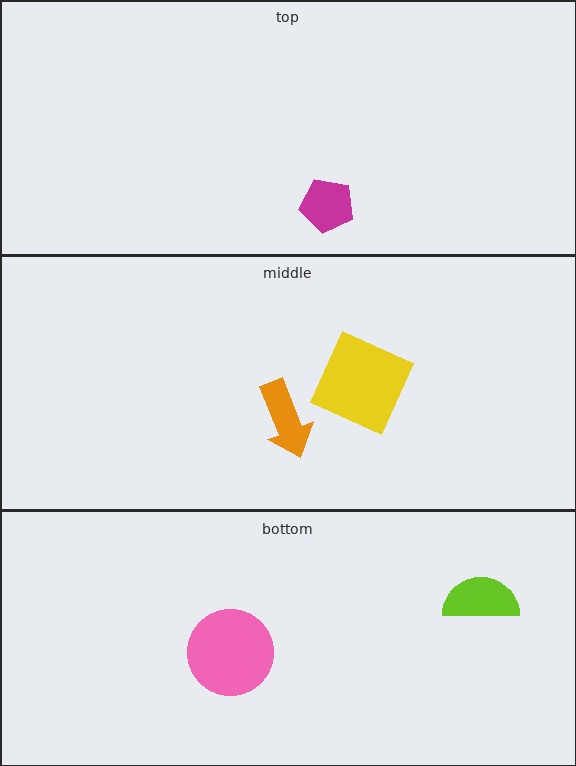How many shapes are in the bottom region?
2.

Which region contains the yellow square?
The middle region.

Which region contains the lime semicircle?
The bottom region.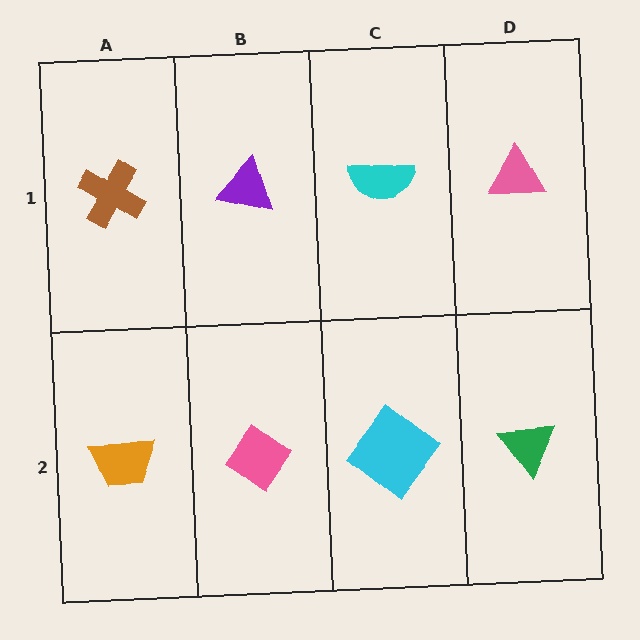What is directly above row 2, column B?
A purple triangle.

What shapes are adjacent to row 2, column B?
A purple triangle (row 1, column B), an orange trapezoid (row 2, column A), a cyan diamond (row 2, column C).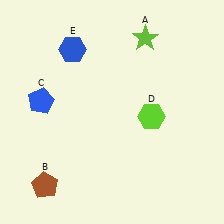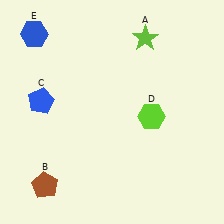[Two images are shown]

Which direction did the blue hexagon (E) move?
The blue hexagon (E) moved left.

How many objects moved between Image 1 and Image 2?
1 object moved between the two images.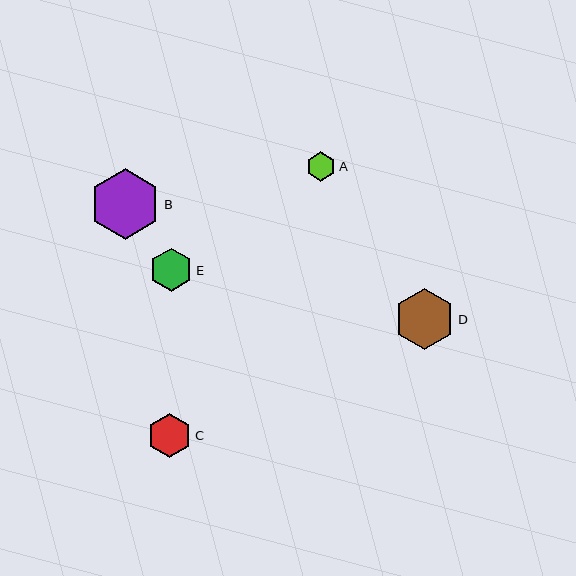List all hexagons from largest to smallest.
From largest to smallest: B, D, C, E, A.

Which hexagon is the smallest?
Hexagon A is the smallest with a size of approximately 29 pixels.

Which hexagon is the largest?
Hexagon B is the largest with a size of approximately 70 pixels.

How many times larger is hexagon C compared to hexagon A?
Hexagon C is approximately 1.5 times the size of hexagon A.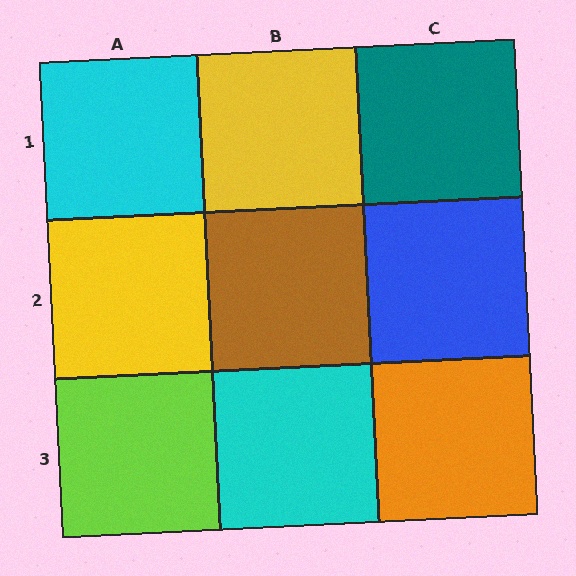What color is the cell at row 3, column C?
Orange.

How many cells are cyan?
2 cells are cyan.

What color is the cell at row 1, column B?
Yellow.